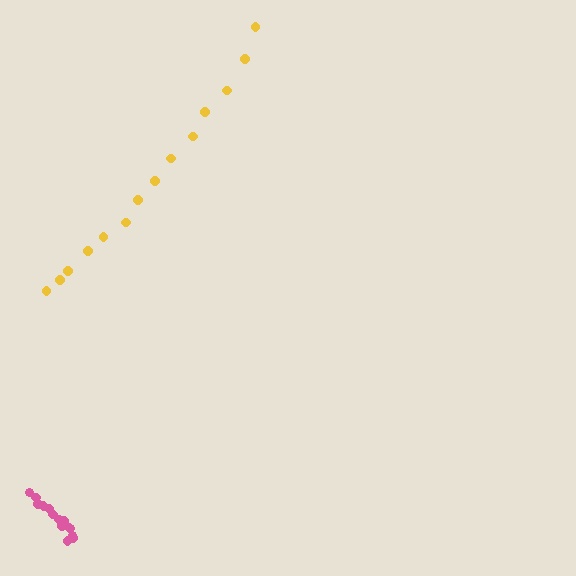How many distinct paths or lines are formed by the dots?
There are 2 distinct paths.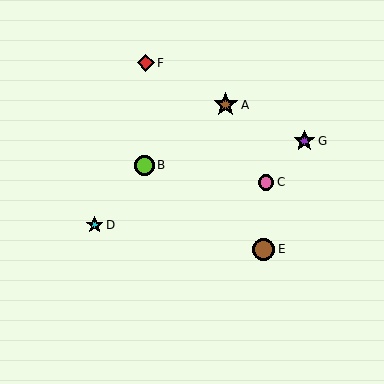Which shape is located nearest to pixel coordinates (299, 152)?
The purple star (labeled G) at (304, 141) is nearest to that location.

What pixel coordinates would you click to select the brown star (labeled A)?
Click at (226, 105) to select the brown star A.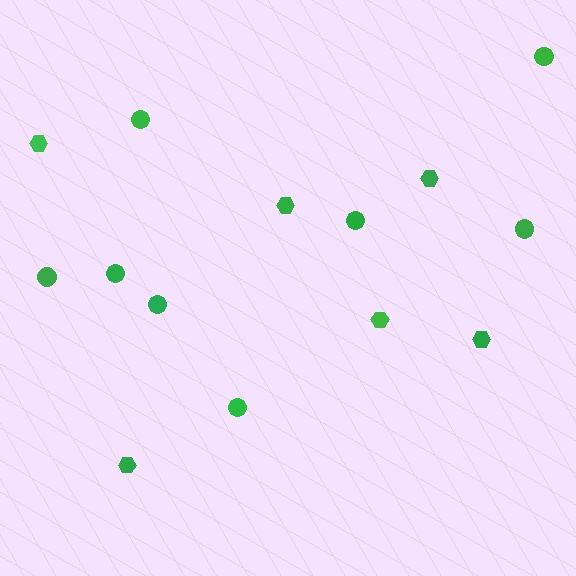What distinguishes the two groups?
There are 2 groups: one group of hexagons (6) and one group of circles (8).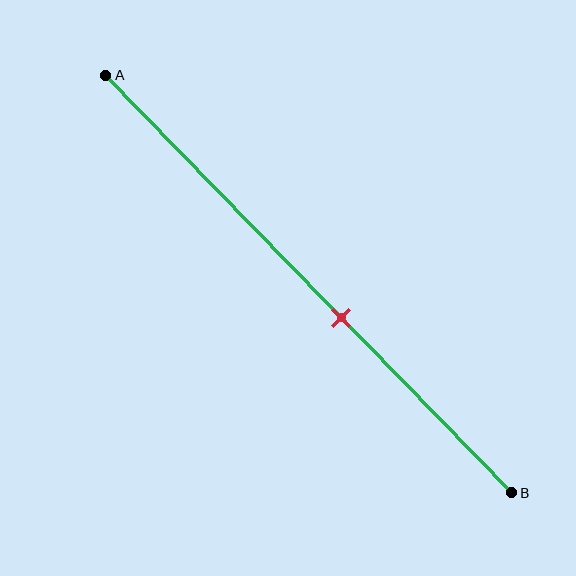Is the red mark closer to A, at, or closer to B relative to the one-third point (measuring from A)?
The red mark is closer to point B than the one-third point of segment AB.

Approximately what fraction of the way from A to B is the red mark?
The red mark is approximately 60% of the way from A to B.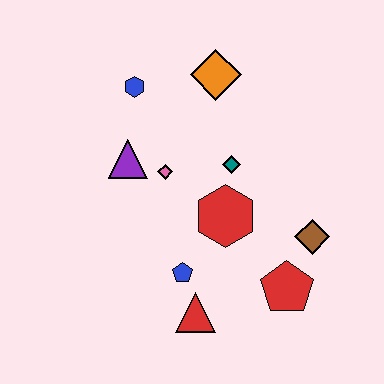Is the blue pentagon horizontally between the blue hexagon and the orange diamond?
Yes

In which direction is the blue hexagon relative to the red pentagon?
The blue hexagon is above the red pentagon.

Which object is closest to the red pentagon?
The brown diamond is closest to the red pentagon.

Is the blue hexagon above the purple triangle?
Yes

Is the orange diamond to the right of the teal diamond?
No